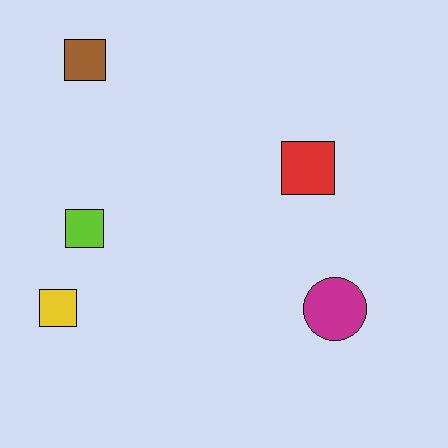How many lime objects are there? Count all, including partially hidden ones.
There is 1 lime object.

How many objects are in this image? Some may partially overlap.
There are 5 objects.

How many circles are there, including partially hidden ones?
There is 1 circle.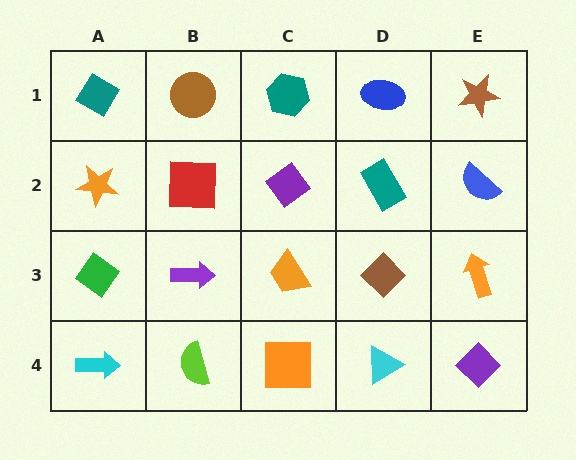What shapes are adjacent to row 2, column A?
A teal diamond (row 1, column A), a green diamond (row 3, column A), a red square (row 2, column B).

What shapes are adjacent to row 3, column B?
A red square (row 2, column B), a lime semicircle (row 4, column B), a green diamond (row 3, column A), an orange trapezoid (row 3, column C).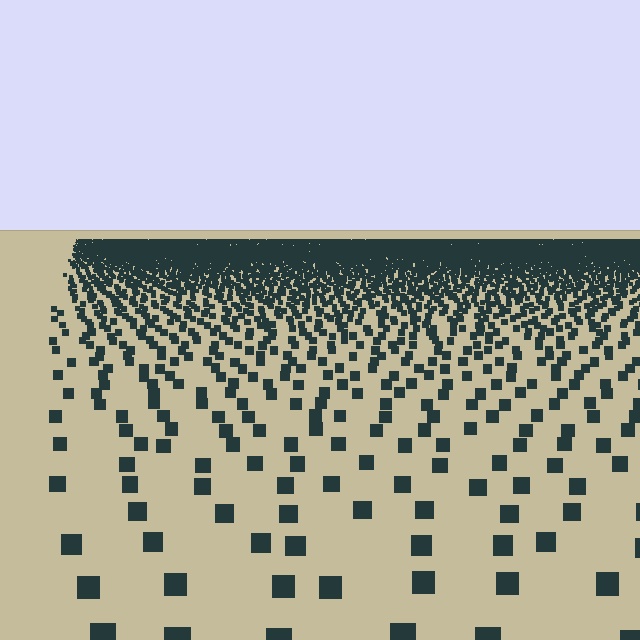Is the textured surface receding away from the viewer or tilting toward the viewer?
The surface is receding away from the viewer. Texture elements get smaller and denser toward the top.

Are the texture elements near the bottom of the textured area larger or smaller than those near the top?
Larger. Near the bottom, elements are closer to the viewer and appear at a bigger on-screen size.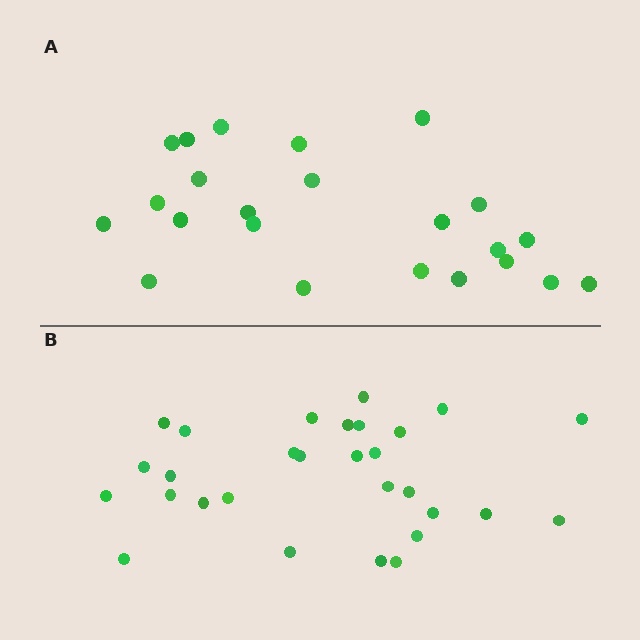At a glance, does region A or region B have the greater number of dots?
Region B (the bottom region) has more dots.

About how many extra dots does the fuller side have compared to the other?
Region B has about 6 more dots than region A.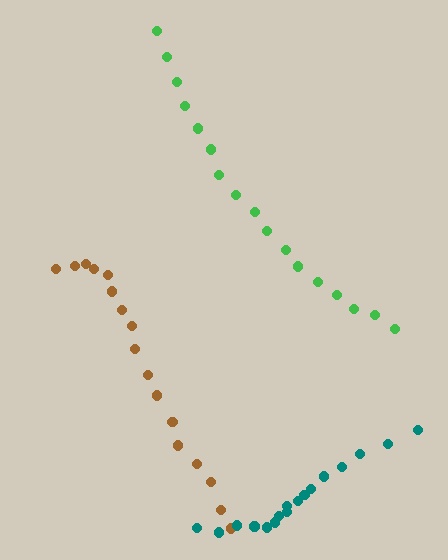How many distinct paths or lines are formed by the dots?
There are 3 distinct paths.